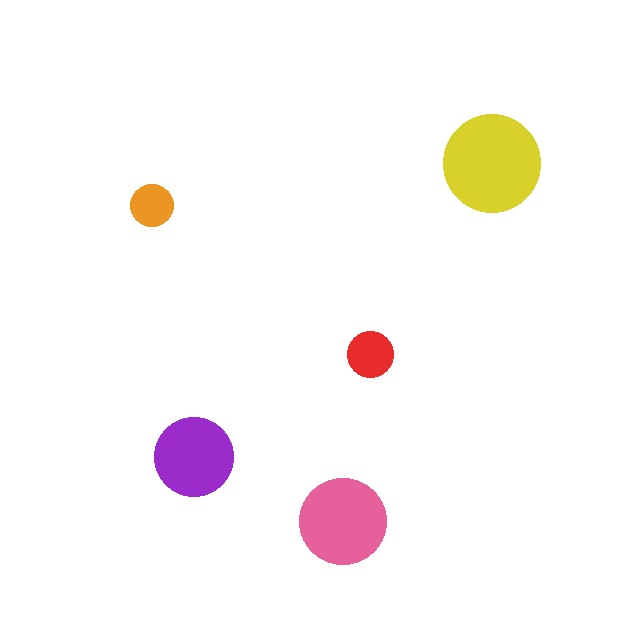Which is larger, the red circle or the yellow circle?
The yellow one.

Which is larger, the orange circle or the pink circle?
The pink one.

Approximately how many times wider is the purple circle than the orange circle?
About 2 times wider.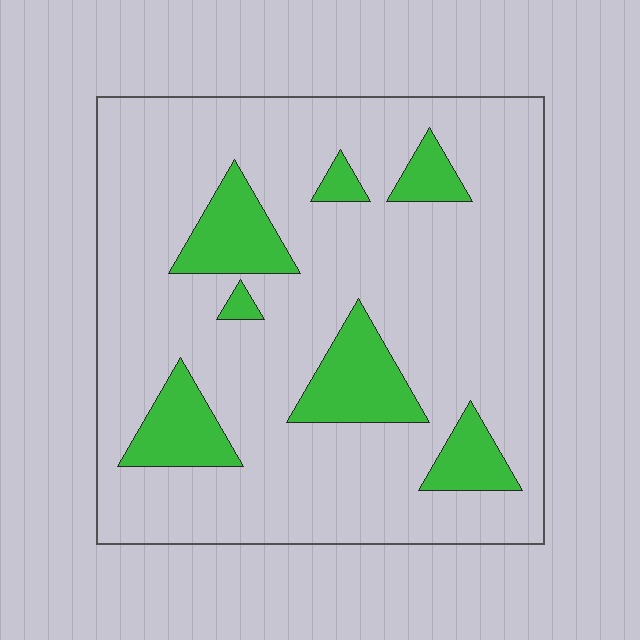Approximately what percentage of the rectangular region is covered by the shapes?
Approximately 15%.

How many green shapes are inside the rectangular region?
7.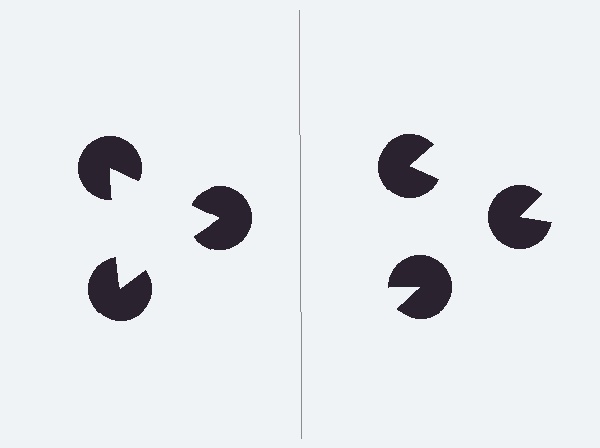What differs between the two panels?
The pac-man discs are positioned identically on both sides; only the wedge orientations differ. On the left they align to a triangle; on the right they are misaligned.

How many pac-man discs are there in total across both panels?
6 — 3 on each side.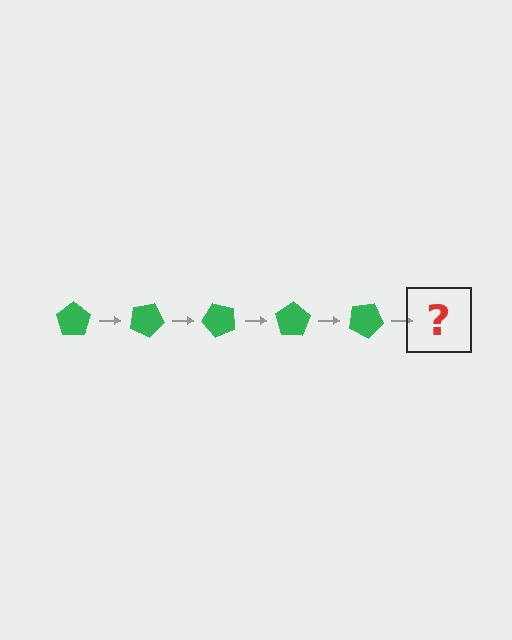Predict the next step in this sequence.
The next step is a green pentagon rotated 125 degrees.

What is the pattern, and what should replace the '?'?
The pattern is that the pentagon rotates 25 degrees each step. The '?' should be a green pentagon rotated 125 degrees.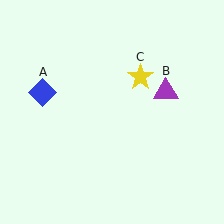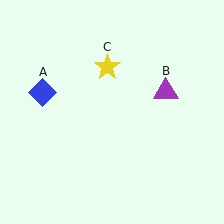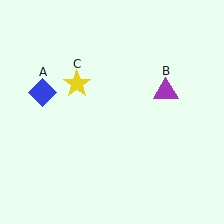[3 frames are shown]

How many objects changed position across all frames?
1 object changed position: yellow star (object C).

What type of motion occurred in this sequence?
The yellow star (object C) rotated counterclockwise around the center of the scene.